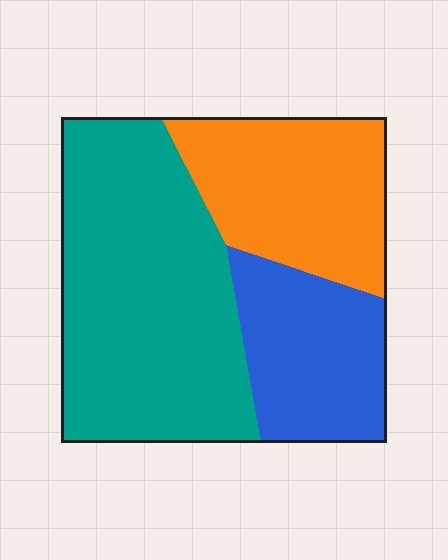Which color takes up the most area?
Teal, at roughly 50%.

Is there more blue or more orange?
Orange.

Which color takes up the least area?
Blue, at roughly 25%.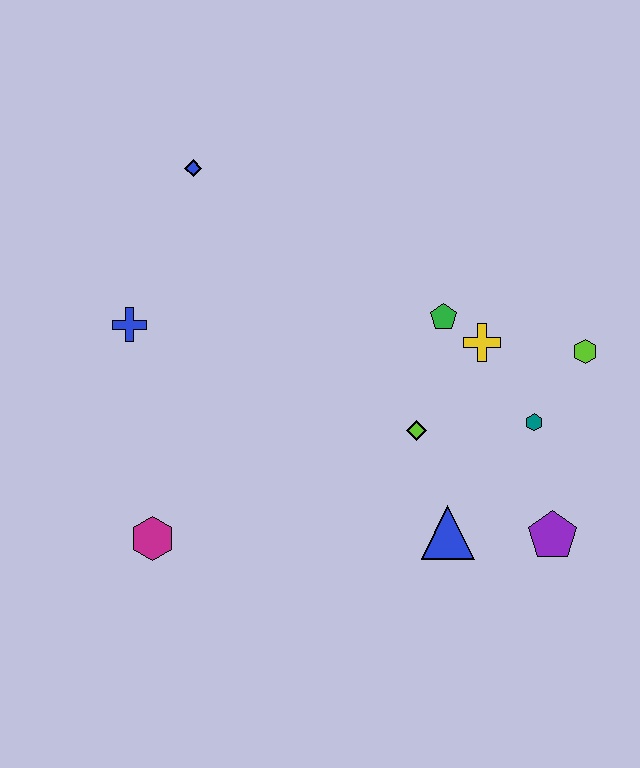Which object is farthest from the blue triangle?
The blue diamond is farthest from the blue triangle.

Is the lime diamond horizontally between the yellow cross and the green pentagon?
No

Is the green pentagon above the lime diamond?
Yes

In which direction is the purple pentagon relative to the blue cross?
The purple pentagon is to the right of the blue cross.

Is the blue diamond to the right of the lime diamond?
No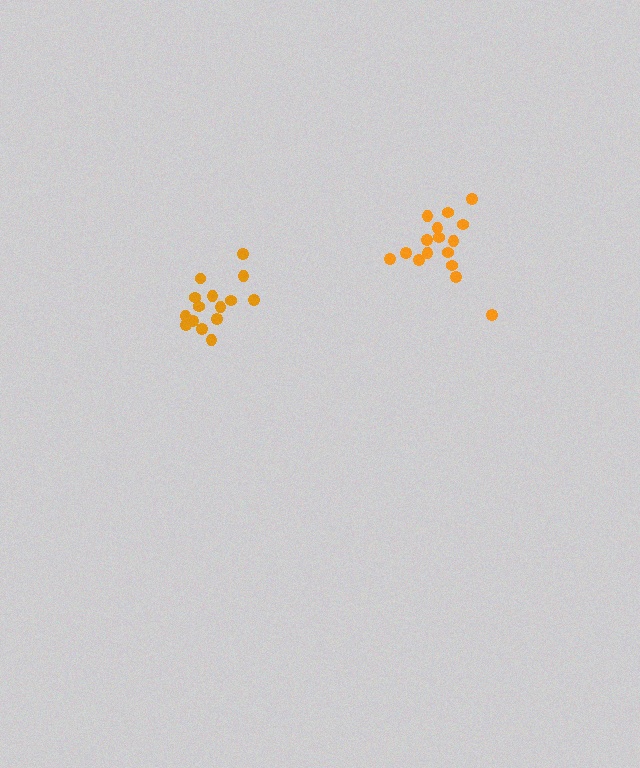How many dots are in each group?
Group 1: 15 dots, Group 2: 16 dots (31 total).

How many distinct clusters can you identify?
There are 2 distinct clusters.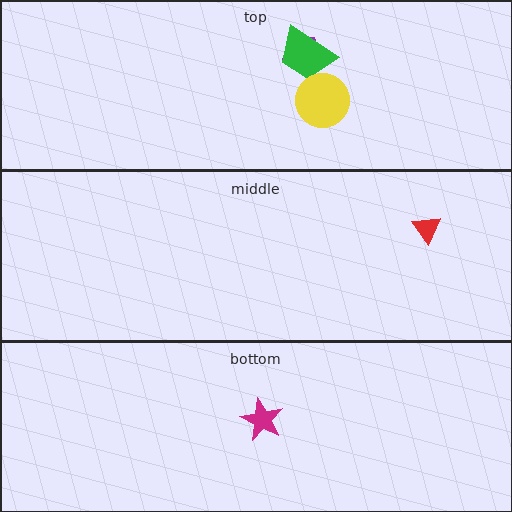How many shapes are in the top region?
3.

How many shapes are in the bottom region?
1.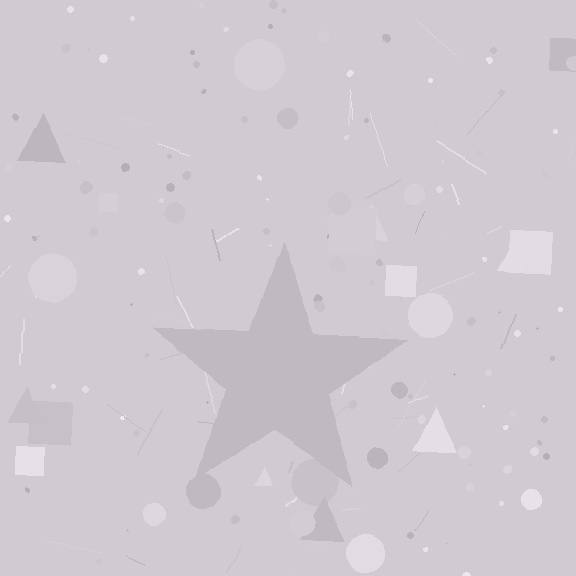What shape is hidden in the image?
A star is hidden in the image.